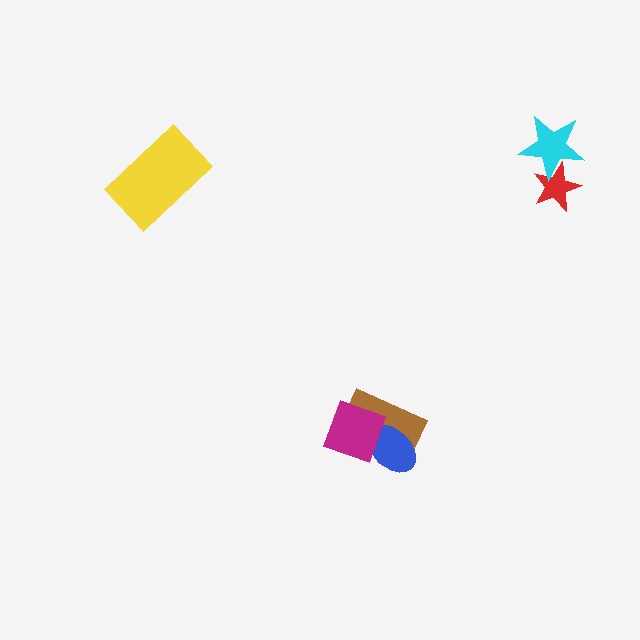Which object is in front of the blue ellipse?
The magenta diamond is in front of the blue ellipse.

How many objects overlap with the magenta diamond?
2 objects overlap with the magenta diamond.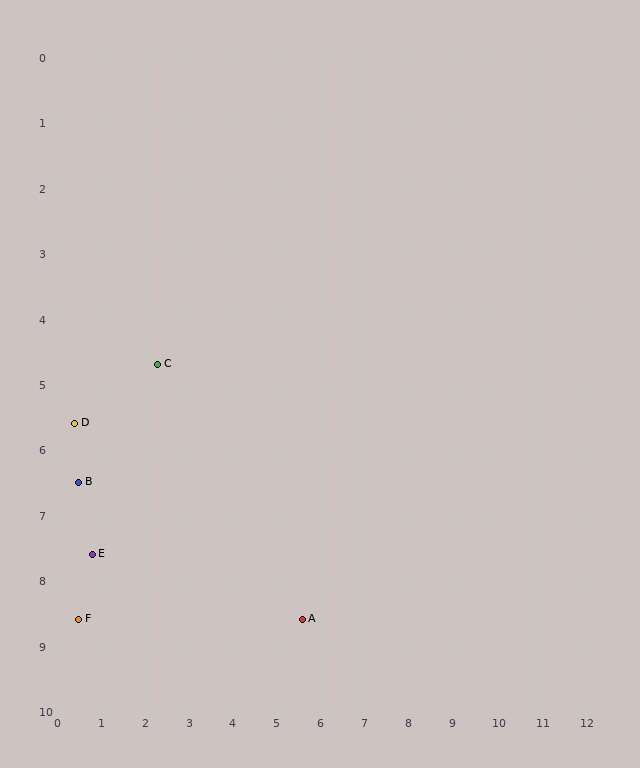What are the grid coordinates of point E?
Point E is at approximately (0.8, 7.6).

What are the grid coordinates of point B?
Point B is at approximately (0.5, 6.5).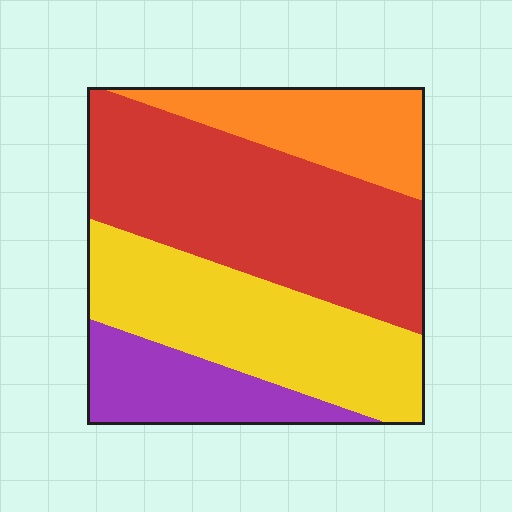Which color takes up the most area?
Red, at roughly 40%.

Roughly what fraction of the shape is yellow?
Yellow takes up about one third (1/3) of the shape.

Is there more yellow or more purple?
Yellow.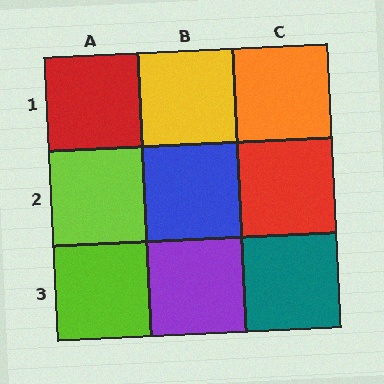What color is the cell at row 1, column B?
Yellow.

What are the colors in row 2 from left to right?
Lime, blue, red.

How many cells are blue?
1 cell is blue.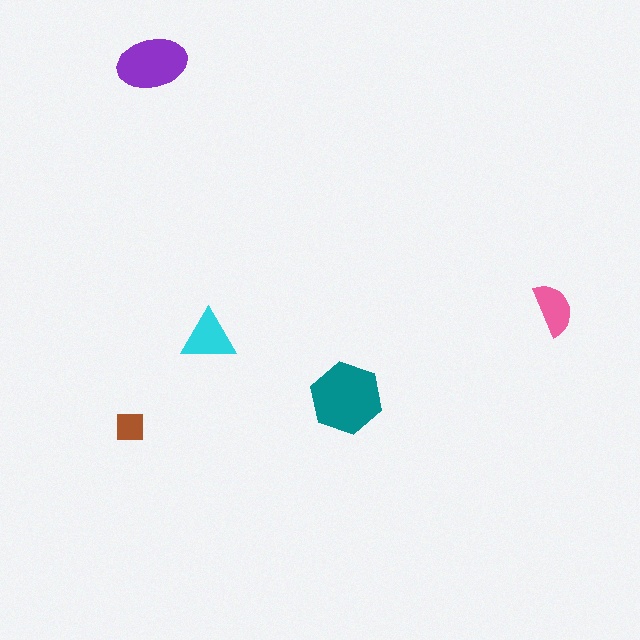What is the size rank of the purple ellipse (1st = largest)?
2nd.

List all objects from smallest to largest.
The brown square, the pink semicircle, the cyan triangle, the purple ellipse, the teal hexagon.